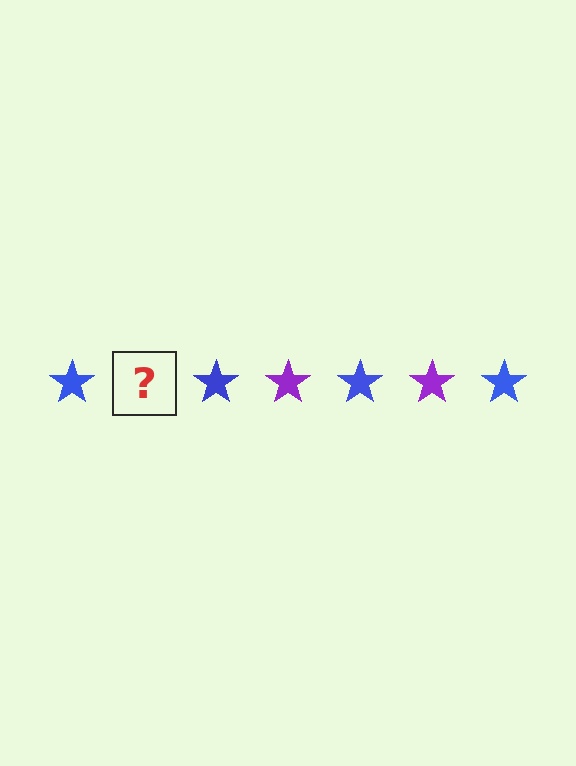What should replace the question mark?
The question mark should be replaced with a purple star.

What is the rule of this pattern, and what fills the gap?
The rule is that the pattern cycles through blue, purple stars. The gap should be filled with a purple star.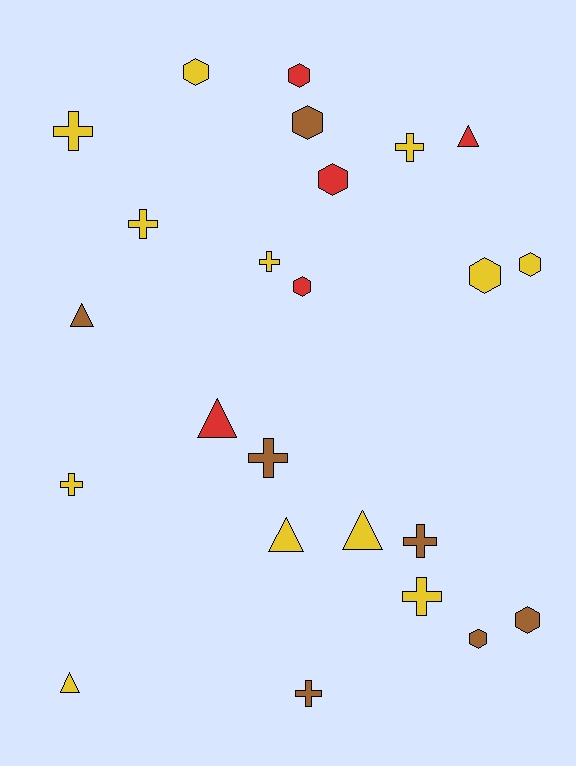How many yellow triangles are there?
There are 3 yellow triangles.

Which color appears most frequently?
Yellow, with 12 objects.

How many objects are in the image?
There are 24 objects.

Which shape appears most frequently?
Cross, with 9 objects.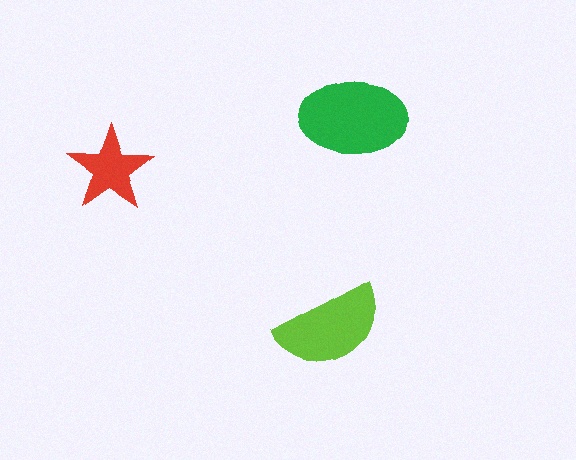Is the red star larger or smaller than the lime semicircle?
Smaller.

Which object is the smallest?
The red star.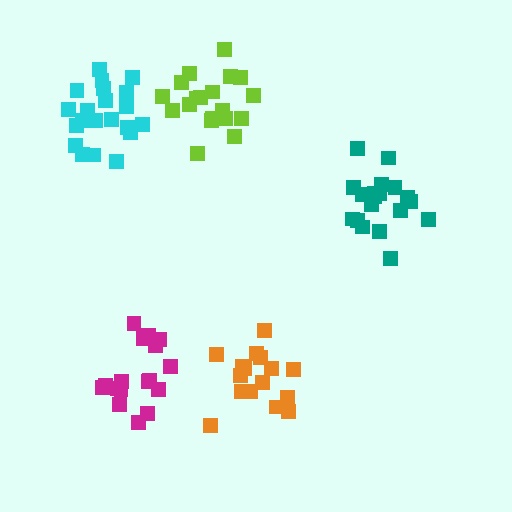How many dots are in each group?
Group 1: 21 dots, Group 2: 16 dots, Group 3: 19 dots, Group 4: 17 dots, Group 5: 19 dots (92 total).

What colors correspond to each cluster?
The clusters are colored: cyan, orange, teal, magenta, lime.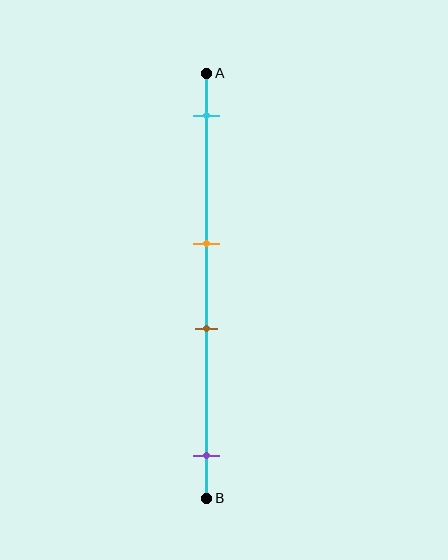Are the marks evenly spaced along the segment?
No, the marks are not evenly spaced.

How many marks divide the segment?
There are 4 marks dividing the segment.